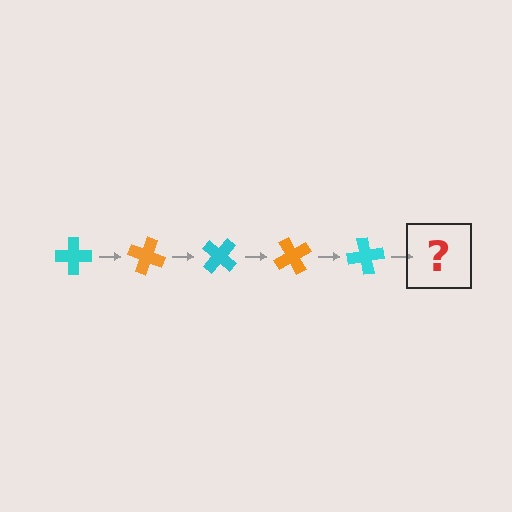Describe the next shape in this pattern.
It should be an orange cross, rotated 100 degrees from the start.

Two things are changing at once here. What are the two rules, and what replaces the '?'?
The two rules are that it rotates 20 degrees each step and the color cycles through cyan and orange. The '?' should be an orange cross, rotated 100 degrees from the start.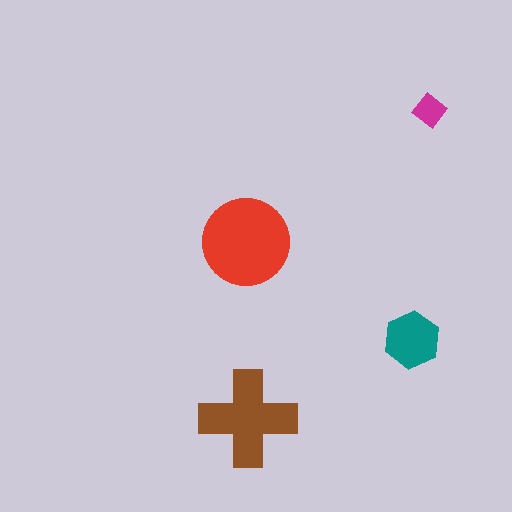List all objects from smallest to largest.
The magenta diamond, the teal hexagon, the brown cross, the red circle.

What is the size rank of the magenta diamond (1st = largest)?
4th.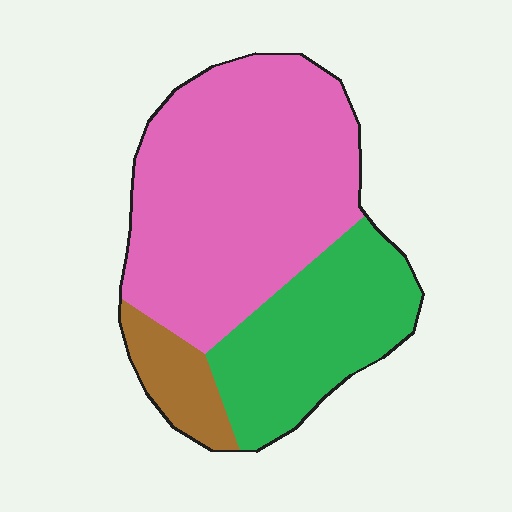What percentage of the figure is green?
Green takes up between a sixth and a third of the figure.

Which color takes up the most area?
Pink, at roughly 60%.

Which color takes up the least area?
Brown, at roughly 10%.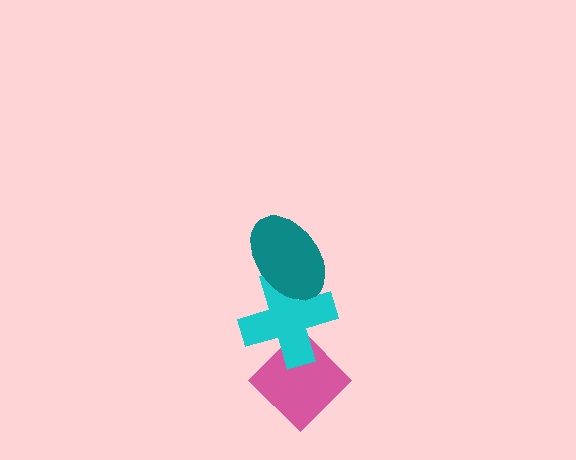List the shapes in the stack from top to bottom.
From top to bottom: the teal ellipse, the cyan cross, the pink diamond.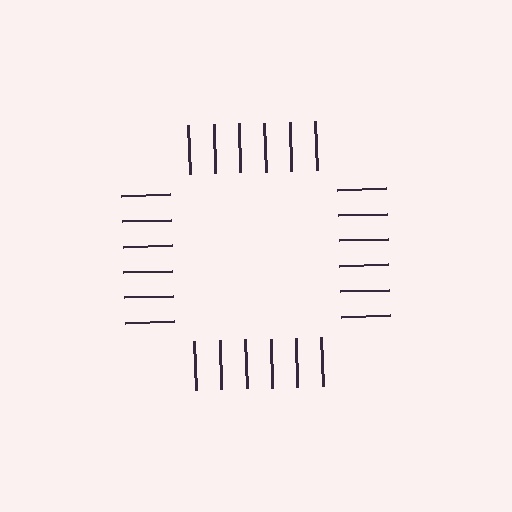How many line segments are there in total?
24 — 6 along each of the 4 edges.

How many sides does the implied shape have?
4 sides — the line-ends trace a square.